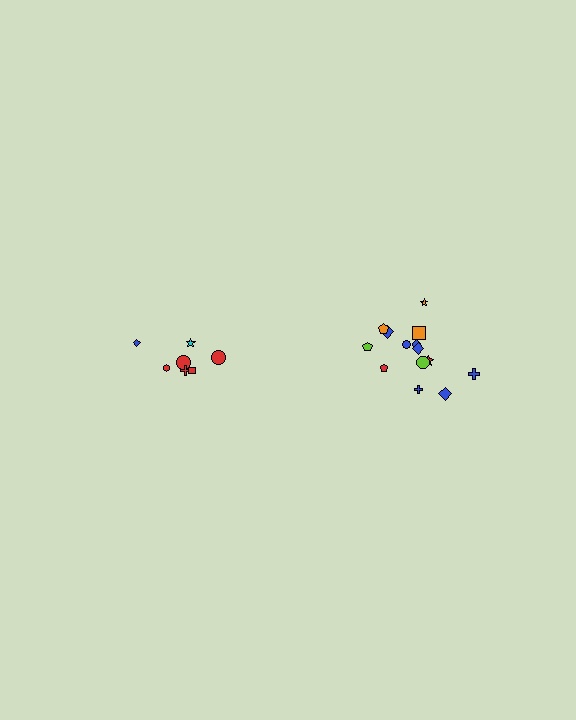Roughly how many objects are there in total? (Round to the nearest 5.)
Roughly 20 objects in total.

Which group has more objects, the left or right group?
The right group.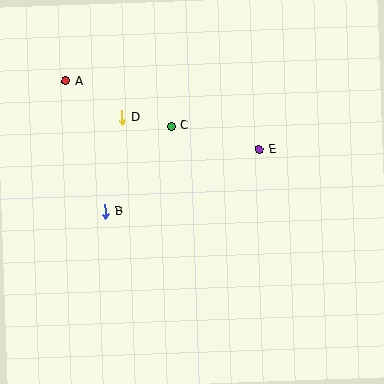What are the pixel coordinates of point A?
Point A is at (66, 81).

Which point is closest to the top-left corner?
Point A is closest to the top-left corner.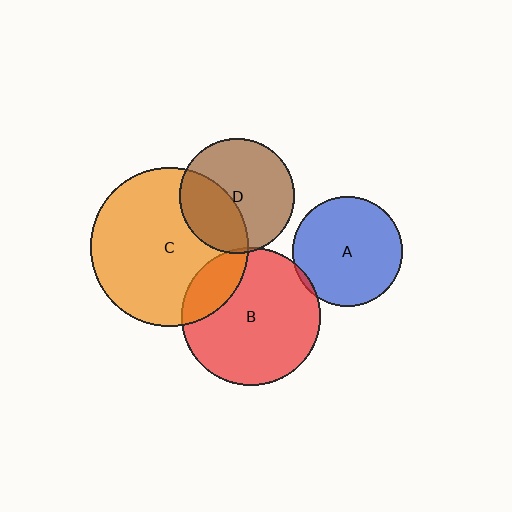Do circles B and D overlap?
Yes.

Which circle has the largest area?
Circle C (orange).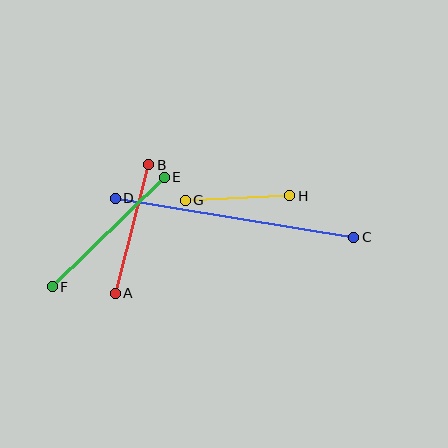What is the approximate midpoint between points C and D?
The midpoint is at approximately (235, 218) pixels.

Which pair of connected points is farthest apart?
Points C and D are farthest apart.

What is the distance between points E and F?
The distance is approximately 156 pixels.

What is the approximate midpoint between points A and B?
The midpoint is at approximately (132, 229) pixels.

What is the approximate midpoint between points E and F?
The midpoint is at approximately (108, 232) pixels.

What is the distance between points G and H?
The distance is approximately 105 pixels.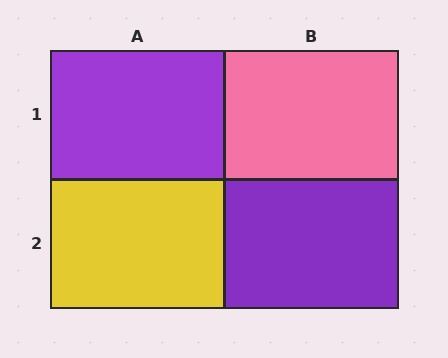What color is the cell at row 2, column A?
Yellow.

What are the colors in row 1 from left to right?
Purple, pink.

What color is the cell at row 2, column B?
Purple.